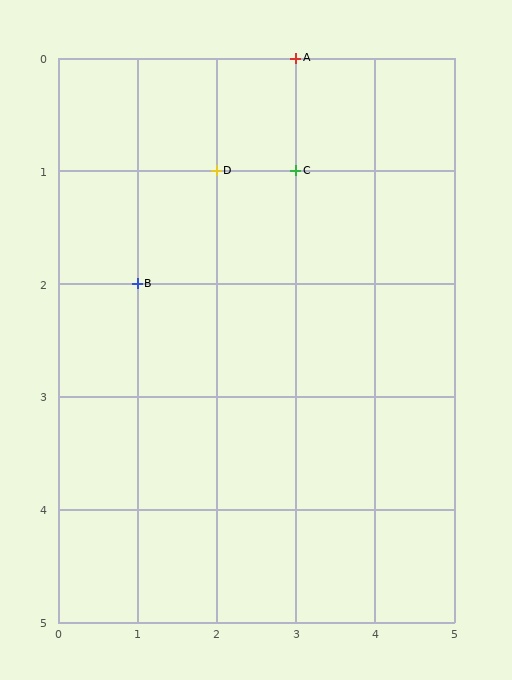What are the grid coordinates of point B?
Point B is at grid coordinates (1, 2).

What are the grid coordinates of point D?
Point D is at grid coordinates (2, 1).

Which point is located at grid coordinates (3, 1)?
Point C is at (3, 1).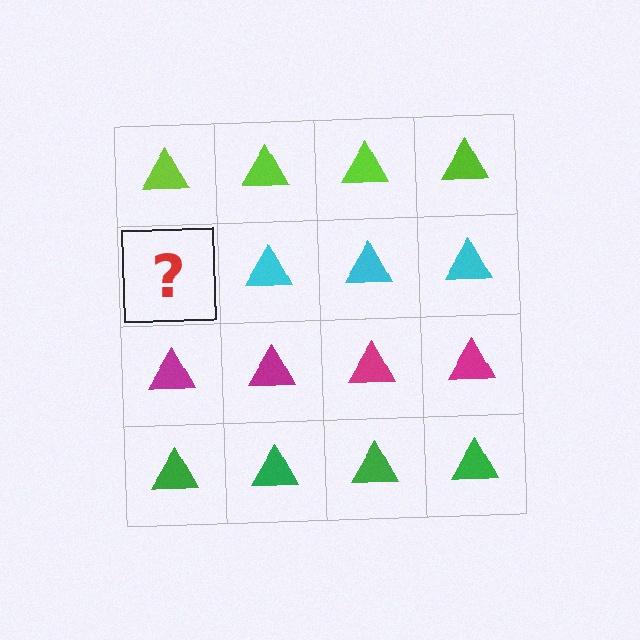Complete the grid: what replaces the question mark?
The question mark should be replaced with a cyan triangle.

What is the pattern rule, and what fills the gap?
The rule is that each row has a consistent color. The gap should be filled with a cyan triangle.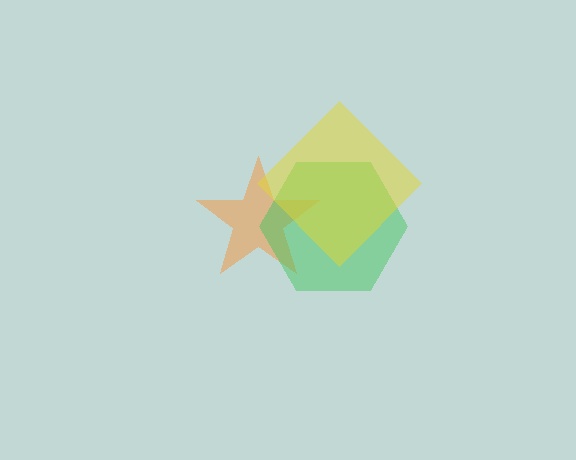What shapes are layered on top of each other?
The layered shapes are: an orange star, a green hexagon, a yellow diamond.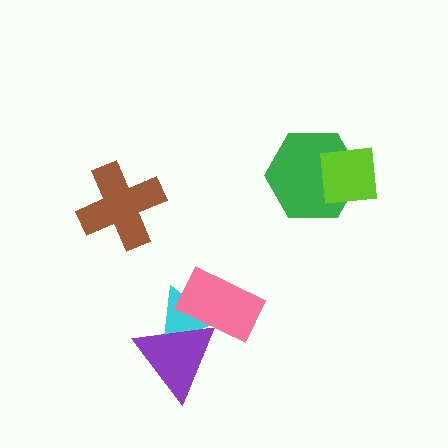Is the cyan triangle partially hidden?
Yes, it is partially covered by another shape.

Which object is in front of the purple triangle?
The pink rectangle is in front of the purple triangle.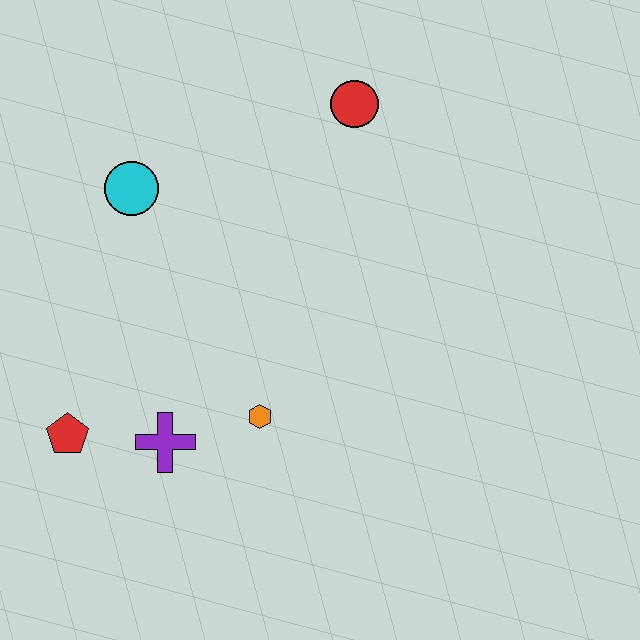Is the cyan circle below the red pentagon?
No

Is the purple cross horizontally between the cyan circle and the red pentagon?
No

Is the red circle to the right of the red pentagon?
Yes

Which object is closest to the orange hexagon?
The purple cross is closest to the orange hexagon.